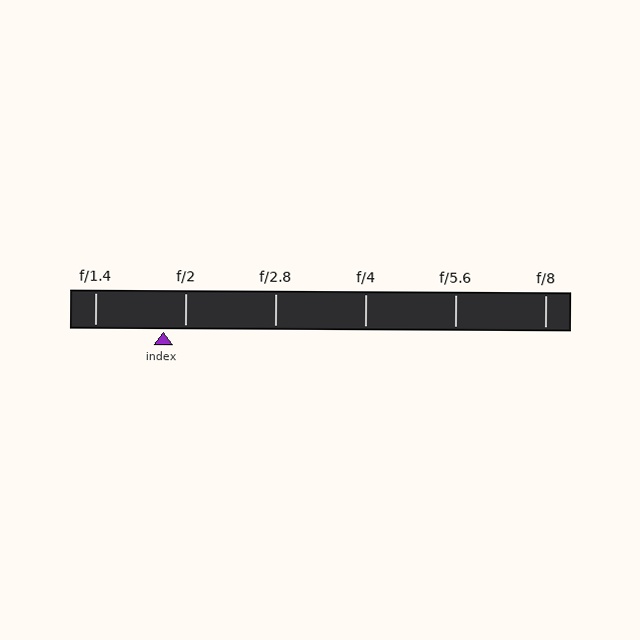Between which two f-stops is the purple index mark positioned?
The index mark is between f/1.4 and f/2.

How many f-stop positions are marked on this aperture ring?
There are 6 f-stop positions marked.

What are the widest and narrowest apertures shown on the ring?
The widest aperture shown is f/1.4 and the narrowest is f/8.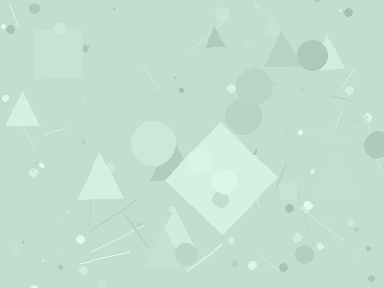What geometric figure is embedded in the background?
A diamond is embedded in the background.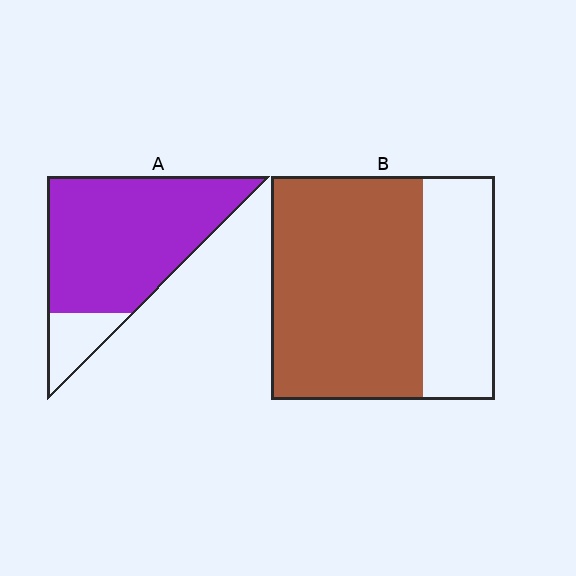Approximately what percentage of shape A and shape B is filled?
A is approximately 85% and B is approximately 70%.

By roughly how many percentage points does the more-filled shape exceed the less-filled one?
By roughly 15 percentage points (A over B).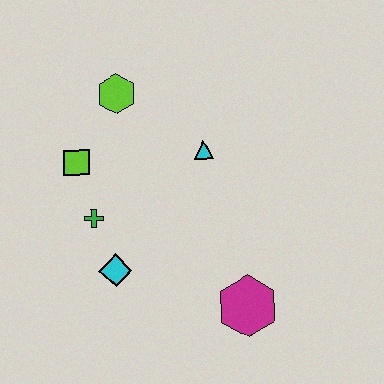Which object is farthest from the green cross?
The magenta hexagon is farthest from the green cross.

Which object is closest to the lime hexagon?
The lime square is closest to the lime hexagon.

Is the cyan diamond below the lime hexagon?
Yes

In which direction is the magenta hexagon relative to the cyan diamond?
The magenta hexagon is to the right of the cyan diamond.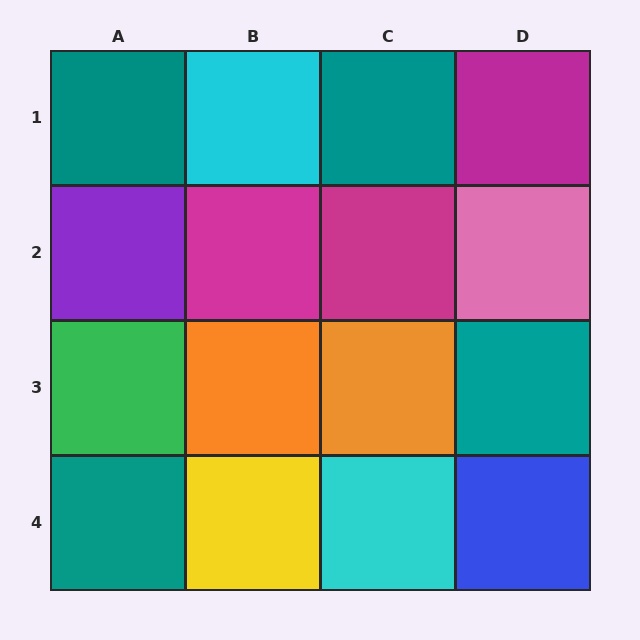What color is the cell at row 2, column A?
Purple.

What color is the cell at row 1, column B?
Cyan.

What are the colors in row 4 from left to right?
Teal, yellow, cyan, blue.